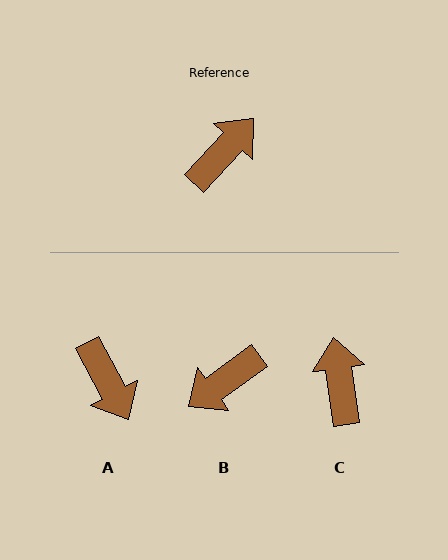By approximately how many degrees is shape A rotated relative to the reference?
Approximately 109 degrees clockwise.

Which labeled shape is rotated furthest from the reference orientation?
B, about 168 degrees away.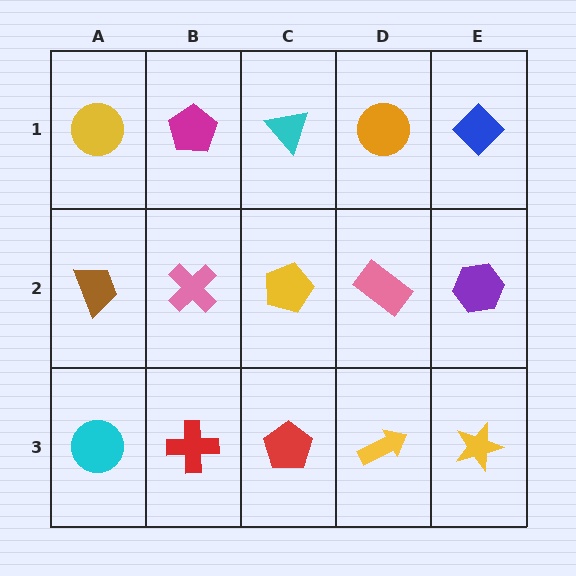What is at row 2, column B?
A pink cross.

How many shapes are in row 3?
5 shapes.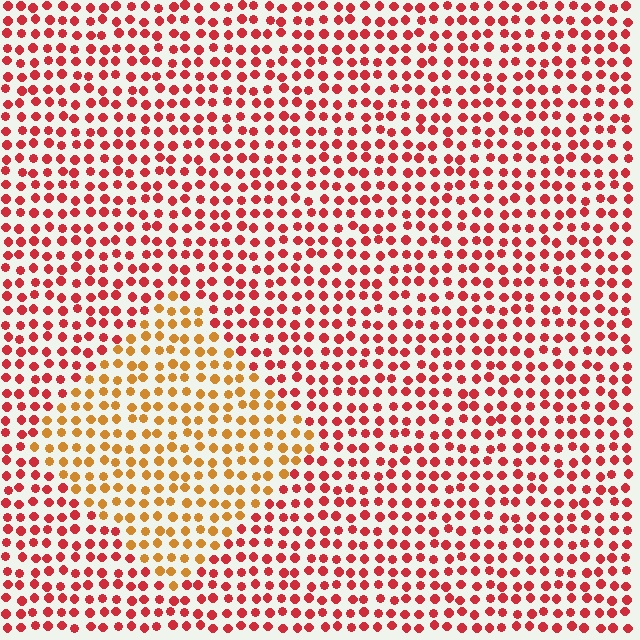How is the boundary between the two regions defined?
The boundary is defined purely by a slight shift in hue (about 40 degrees). Spacing, size, and orientation are identical on both sides.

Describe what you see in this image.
The image is filled with small red elements in a uniform arrangement. A diamond-shaped region is visible where the elements are tinted to a slightly different hue, forming a subtle color boundary.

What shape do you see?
I see a diamond.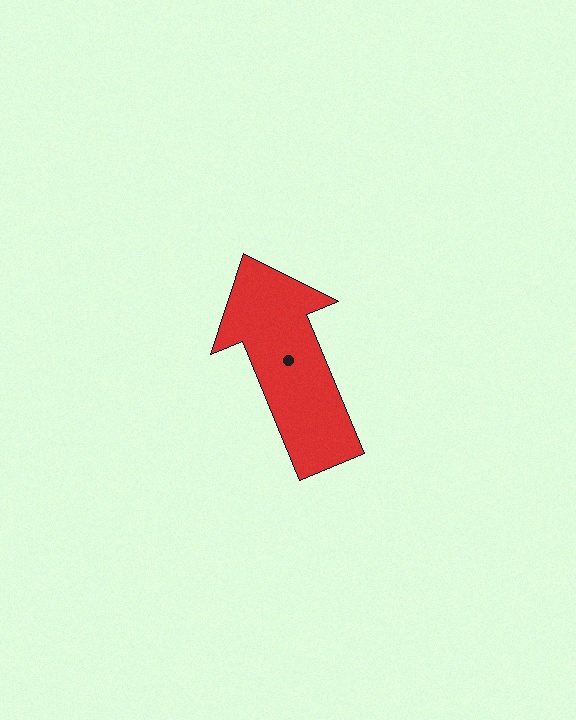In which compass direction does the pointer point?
North.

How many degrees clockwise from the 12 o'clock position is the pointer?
Approximately 338 degrees.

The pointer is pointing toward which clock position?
Roughly 11 o'clock.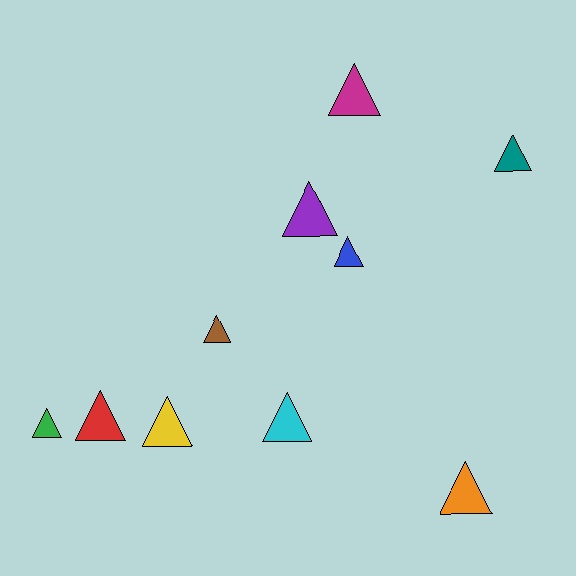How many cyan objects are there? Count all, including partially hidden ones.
There is 1 cyan object.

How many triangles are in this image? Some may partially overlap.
There are 10 triangles.